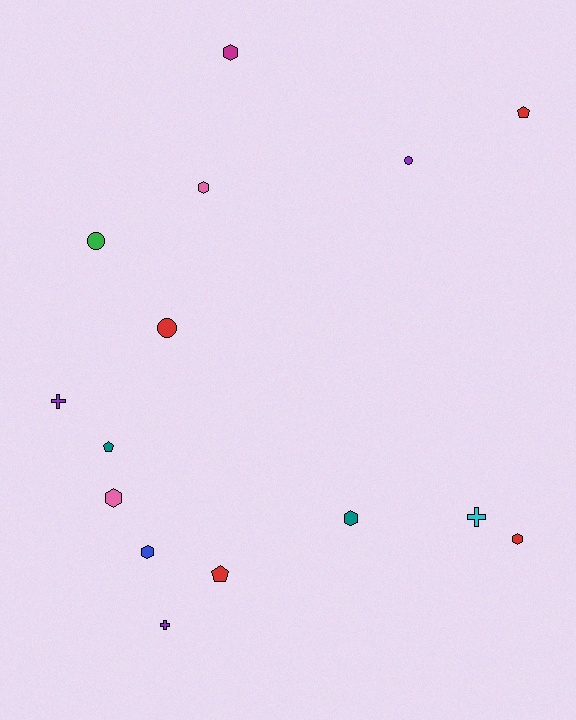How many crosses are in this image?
There are 3 crosses.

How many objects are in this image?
There are 15 objects.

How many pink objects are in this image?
There are 2 pink objects.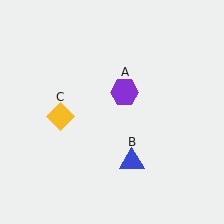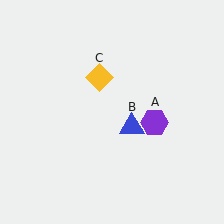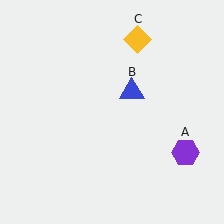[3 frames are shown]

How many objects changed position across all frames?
3 objects changed position: purple hexagon (object A), blue triangle (object B), yellow diamond (object C).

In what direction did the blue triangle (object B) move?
The blue triangle (object B) moved up.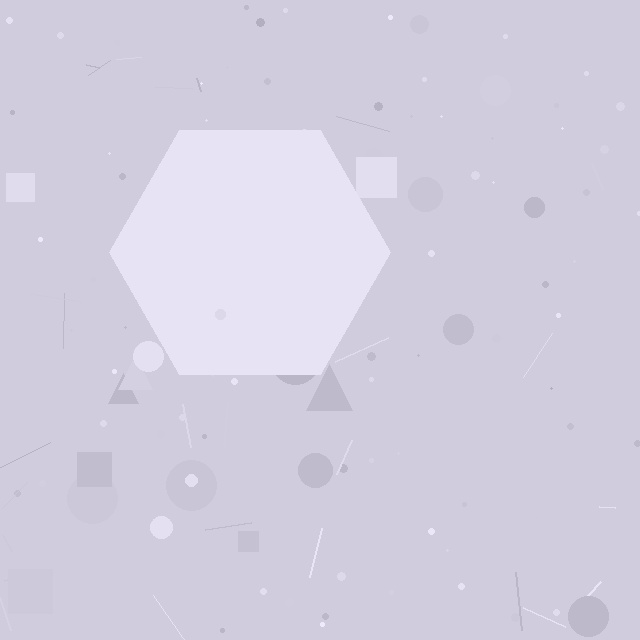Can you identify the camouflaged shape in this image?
The camouflaged shape is a hexagon.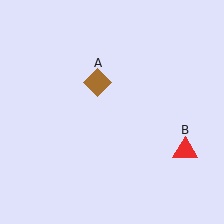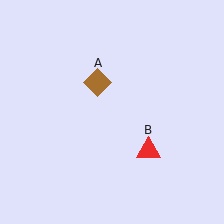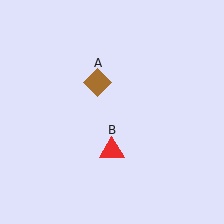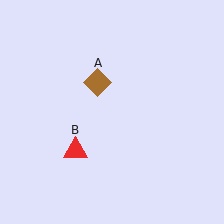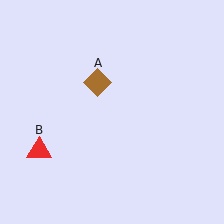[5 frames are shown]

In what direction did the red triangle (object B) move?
The red triangle (object B) moved left.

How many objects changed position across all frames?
1 object changed position: red triangle (object B).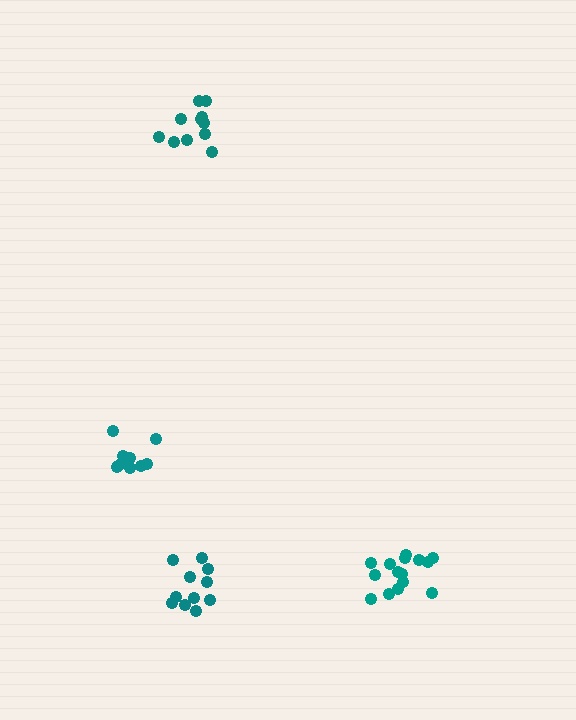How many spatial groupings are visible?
There are 4 spatial groupings.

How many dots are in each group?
Group 1: 11 dots, Group 2: 15 dots, Group 3: 11 dots, Group 4: 10 dots (47 total).